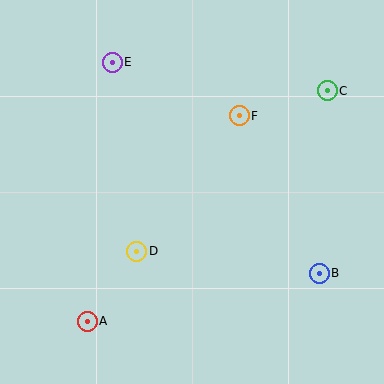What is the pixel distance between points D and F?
The distance between D and F is 170 pixels.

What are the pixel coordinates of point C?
Point C is at (327, 91).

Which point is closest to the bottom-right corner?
Point B is closest to the bottom-right corner.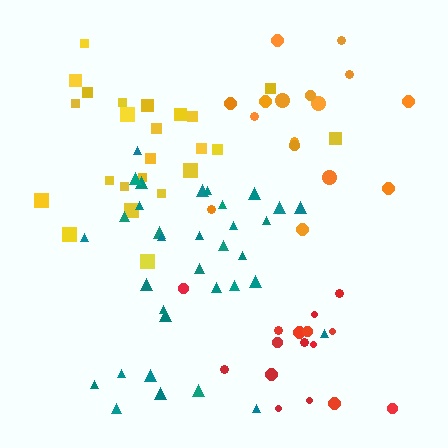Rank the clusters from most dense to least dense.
teal, yellow, red, orange.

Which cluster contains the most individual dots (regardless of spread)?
Teal (34).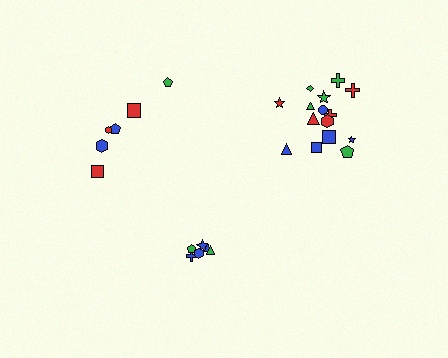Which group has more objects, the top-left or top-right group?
The top-right group.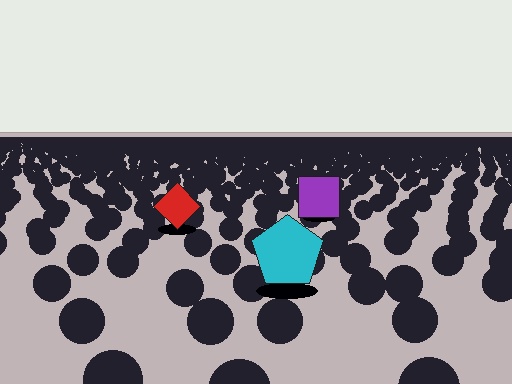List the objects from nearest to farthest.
From nearest to farthest: the cyan pentagon, the red diamond, the purple square.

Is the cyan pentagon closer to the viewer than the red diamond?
Yes. The cyan pentagon is closer — you can tell from the texture gradient: the ground texture is coarser near it.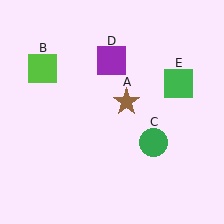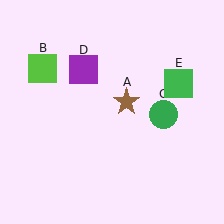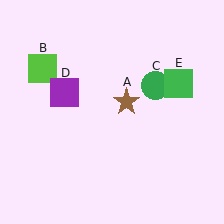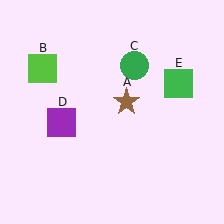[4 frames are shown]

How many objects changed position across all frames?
2 objects changed position: green circle (object C), purple square (object D).